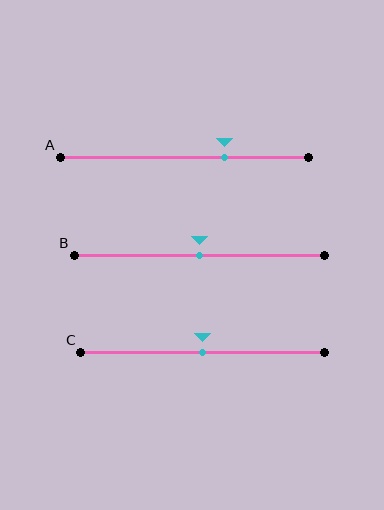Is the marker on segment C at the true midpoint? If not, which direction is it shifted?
Yes, the marker on segment C is at the true midpoint.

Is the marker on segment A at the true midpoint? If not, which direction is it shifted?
No, the marker on segment A is shifted to the right by about 16% of the segment length.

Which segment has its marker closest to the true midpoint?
Segment B has its marker closest to the true midpoint.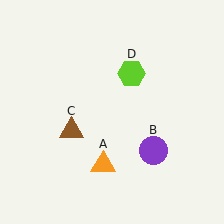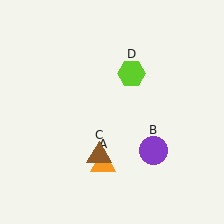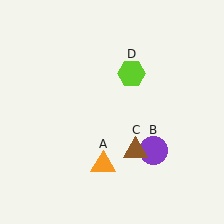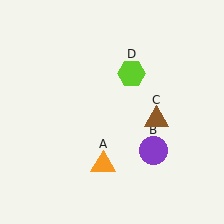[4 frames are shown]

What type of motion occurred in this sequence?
The brown triangle (object C) rotated counterclockwise around the center of the scene.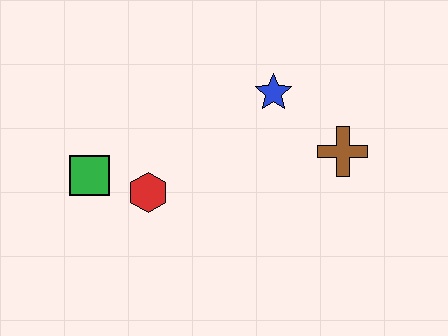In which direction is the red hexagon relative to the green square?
The red hexagon is to the right of the green square.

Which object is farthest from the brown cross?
The green square is farthest from the brown cross.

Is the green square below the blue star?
Yes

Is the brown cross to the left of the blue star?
No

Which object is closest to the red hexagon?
The green square is closest to the red hexagon.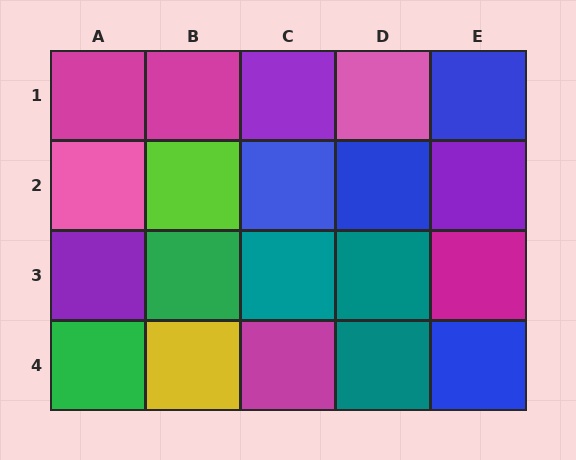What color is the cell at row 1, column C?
Purple.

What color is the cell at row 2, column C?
Blue.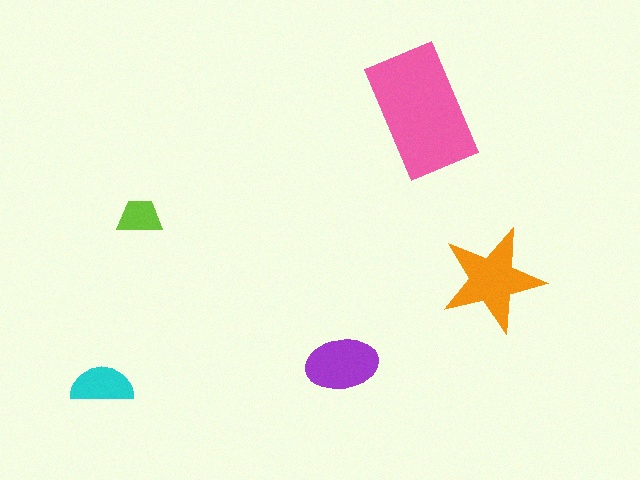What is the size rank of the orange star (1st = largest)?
2nd.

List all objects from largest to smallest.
The pink rectangle, the orange star, the purple ellipse, the cyan semicircle, the lime trapezoid.